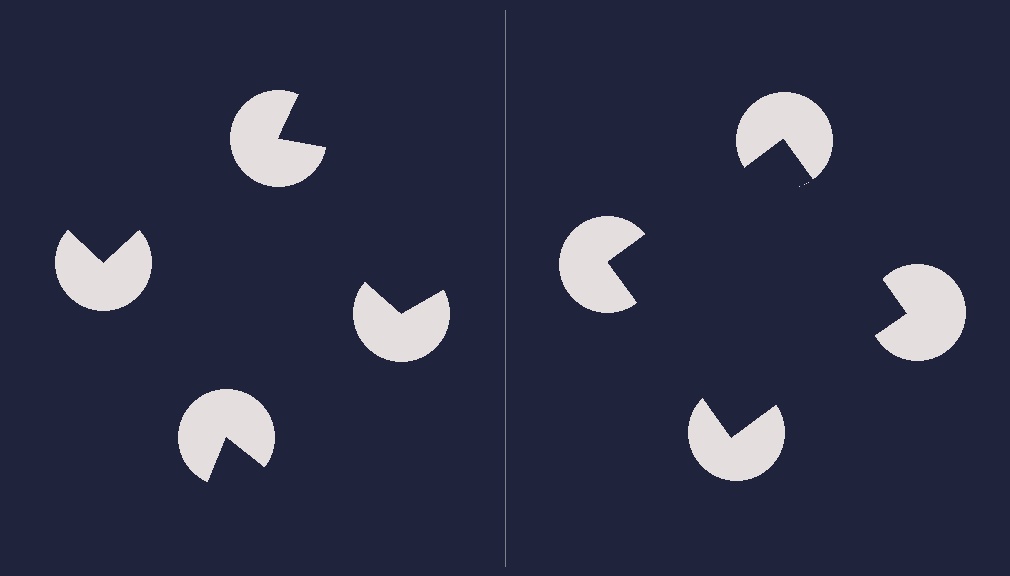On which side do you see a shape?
An illusory square appears on the right side. On the left side the wedge cuts are rotated, so no coherent shape forms.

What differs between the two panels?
The pac-man discs are positioned identically on both sides; only the wedge orientations differ. On the right they align to a square; on the left they are misaligned.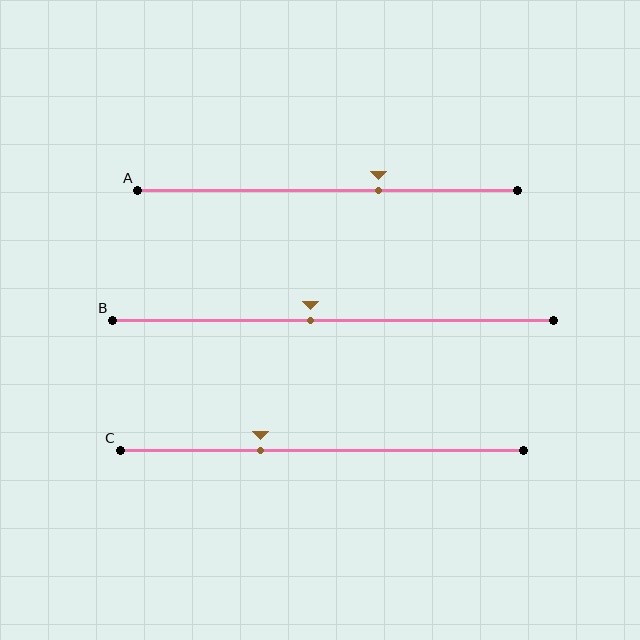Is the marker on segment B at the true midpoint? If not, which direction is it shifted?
No, the marker on segment B is shifted to the left by about 5% of the segment length.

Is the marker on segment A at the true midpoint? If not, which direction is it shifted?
No, the marker on segment A is shifted to the right by about 13% of the segment length.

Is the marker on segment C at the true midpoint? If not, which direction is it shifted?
No, the marker on segment C is shifted to the left by about 15% of the segment length.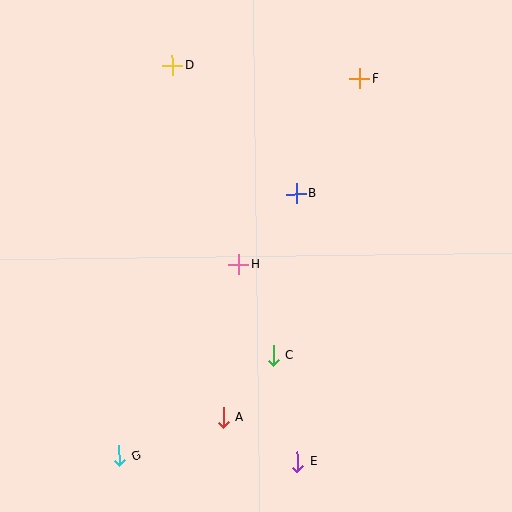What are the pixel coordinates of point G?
Point G is at (119, 456).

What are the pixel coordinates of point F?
Point F is at (360, 79).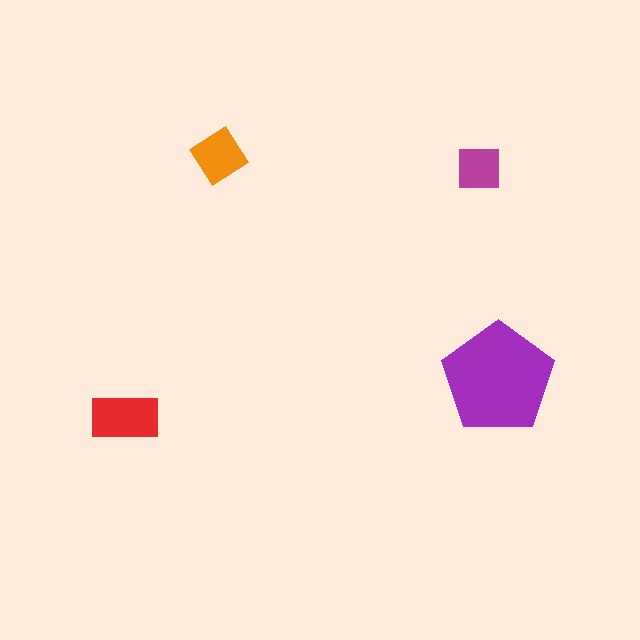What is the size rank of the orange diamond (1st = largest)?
3rd.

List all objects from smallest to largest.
The magenta square, the orange diamond, the red rectangle, the purple pentagon.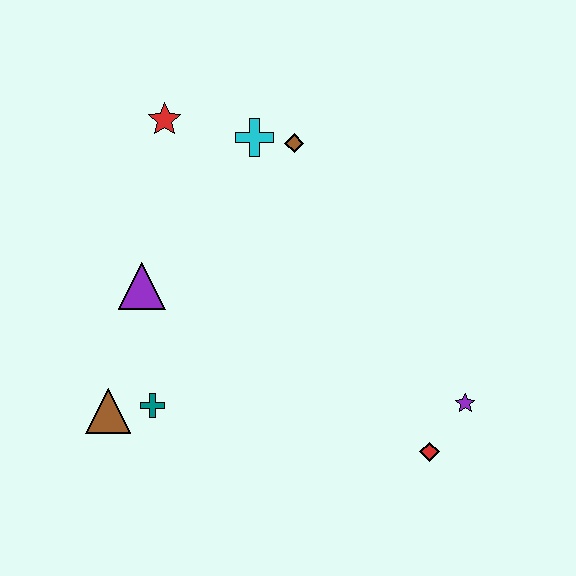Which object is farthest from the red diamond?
The red star is farthest from the red diamond.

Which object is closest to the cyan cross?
The brown diamond is closest to the cyan cross.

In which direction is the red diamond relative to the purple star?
The red diamond is below the purple star.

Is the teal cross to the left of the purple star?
Yes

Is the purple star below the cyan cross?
Yes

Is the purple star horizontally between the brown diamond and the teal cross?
No